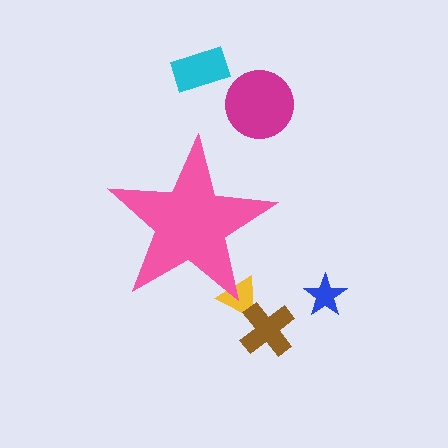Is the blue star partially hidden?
No, the blue star is fully visible.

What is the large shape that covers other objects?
A pink star.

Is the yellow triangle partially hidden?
Yes, the yellow triangle is partially hidden behind the pink star.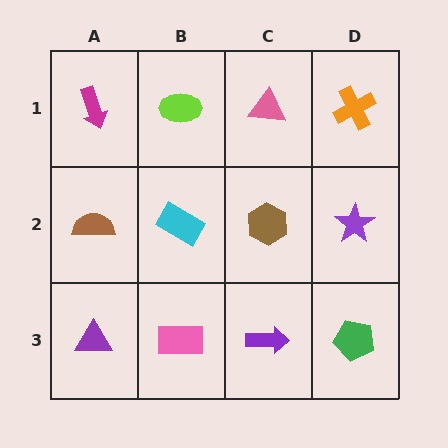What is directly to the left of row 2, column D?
A brown hexagon.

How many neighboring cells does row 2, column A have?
3.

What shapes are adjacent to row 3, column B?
A cyan rectangle (row 2, column B), a purple triangle (row 3, column A), a purple arrow (row 3, column C).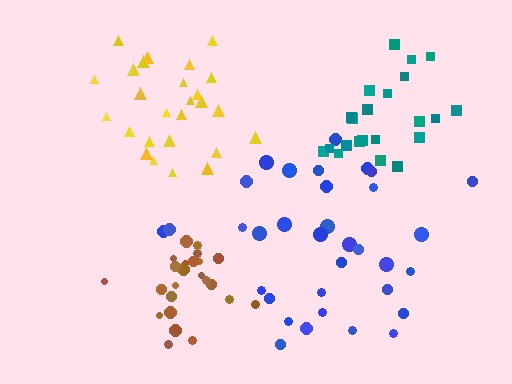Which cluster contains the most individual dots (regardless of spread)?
Blue (34).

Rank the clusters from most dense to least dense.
brown, teal, yellow, blue.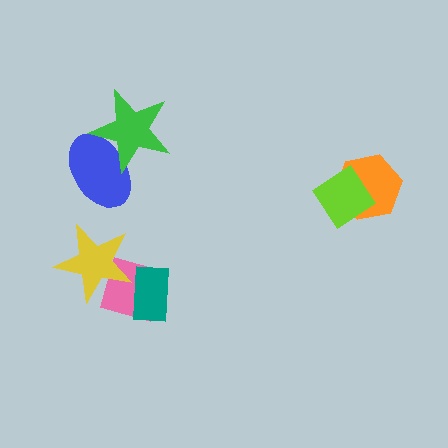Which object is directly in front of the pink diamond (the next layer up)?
The teal rectangle is directly in front of the pink diamond.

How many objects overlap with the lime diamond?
1 object overlaps with the lime diamond.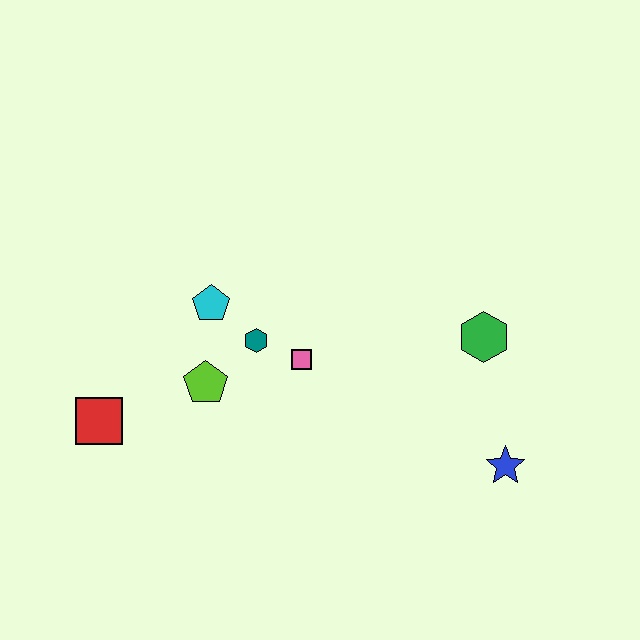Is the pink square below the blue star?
No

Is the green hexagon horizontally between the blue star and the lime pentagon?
Yes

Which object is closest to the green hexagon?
The blue star is closest to the green hexagon.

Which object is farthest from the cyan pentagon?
The blue star is farthest from the cyan pentagon.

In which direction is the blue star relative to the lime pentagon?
The blue star is to the right of the lime pentagon.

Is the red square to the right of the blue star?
No